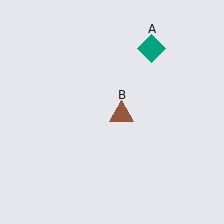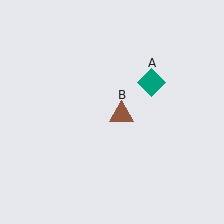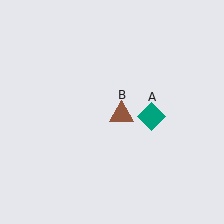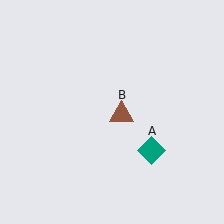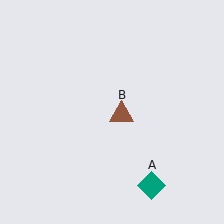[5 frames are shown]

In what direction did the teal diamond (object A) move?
The teal diamond (object A) moved down.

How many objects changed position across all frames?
1 object changed position: teal diamond (object A).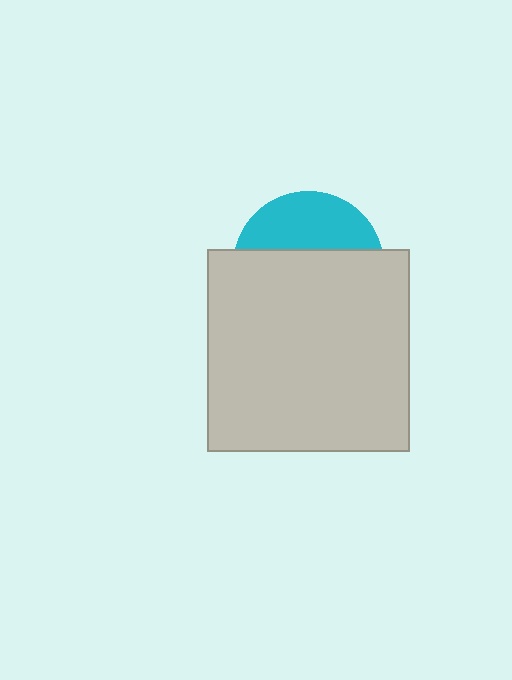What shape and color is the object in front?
The object in front is a light gray square.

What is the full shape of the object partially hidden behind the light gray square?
The partially hidden object is a cyan circle.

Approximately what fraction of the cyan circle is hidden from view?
Roughly 64% of the cyan circle is hidden behind the light gray square.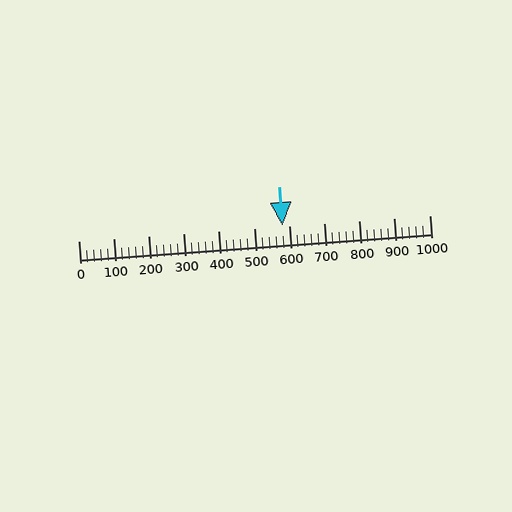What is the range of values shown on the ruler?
The ruler shows values from 0 to 1000.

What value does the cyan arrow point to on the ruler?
The cyan arrow points to approximately 580.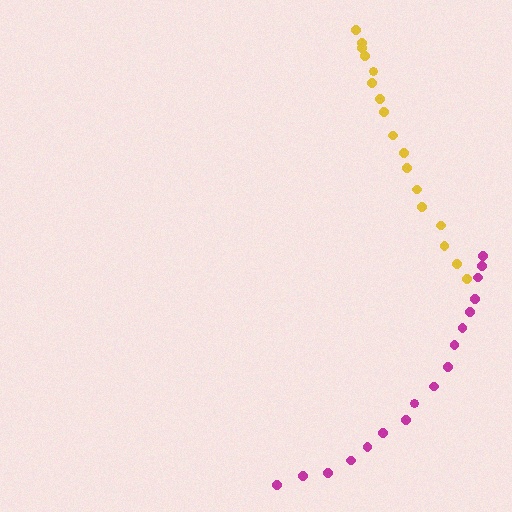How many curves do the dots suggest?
There are 2 distinct paths.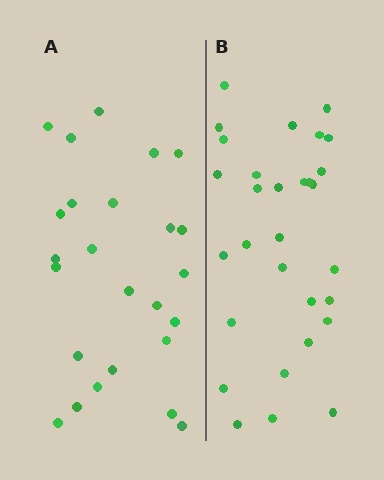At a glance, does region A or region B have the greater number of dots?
Region B (the right region) has more dots.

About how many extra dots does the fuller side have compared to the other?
Region B has about 5 more dots than region A.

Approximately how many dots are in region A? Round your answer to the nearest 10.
About 20 dots. (The exact count is 25, which rounds to 20.)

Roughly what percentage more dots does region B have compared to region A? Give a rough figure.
About 20% more.